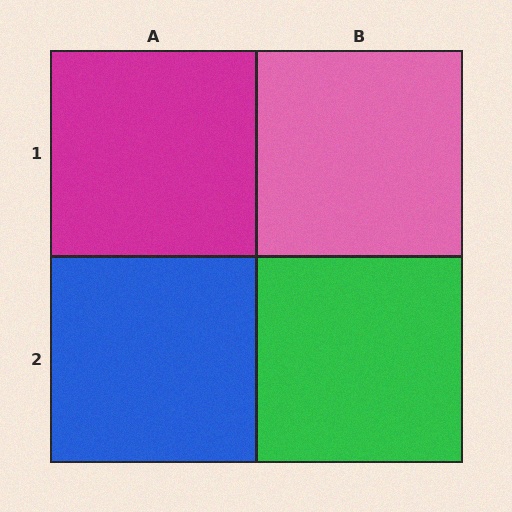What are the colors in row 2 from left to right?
Blue, green.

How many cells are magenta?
1 cell is magenta.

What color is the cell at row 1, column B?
Pink.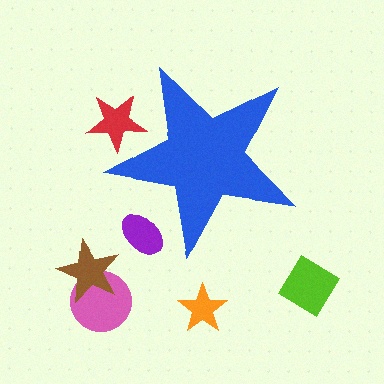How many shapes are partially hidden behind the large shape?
2 shapes are partially hidden.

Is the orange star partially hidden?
No, the orange star is fully visible.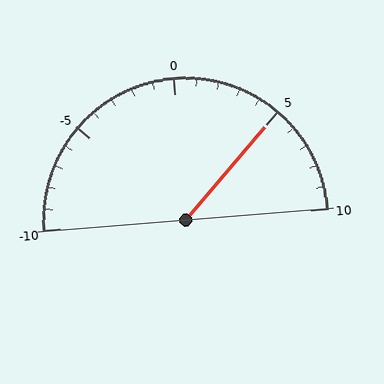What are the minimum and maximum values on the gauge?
The gauge ranges from -10 to 10.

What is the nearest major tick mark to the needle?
The nearest major tick mark is 5.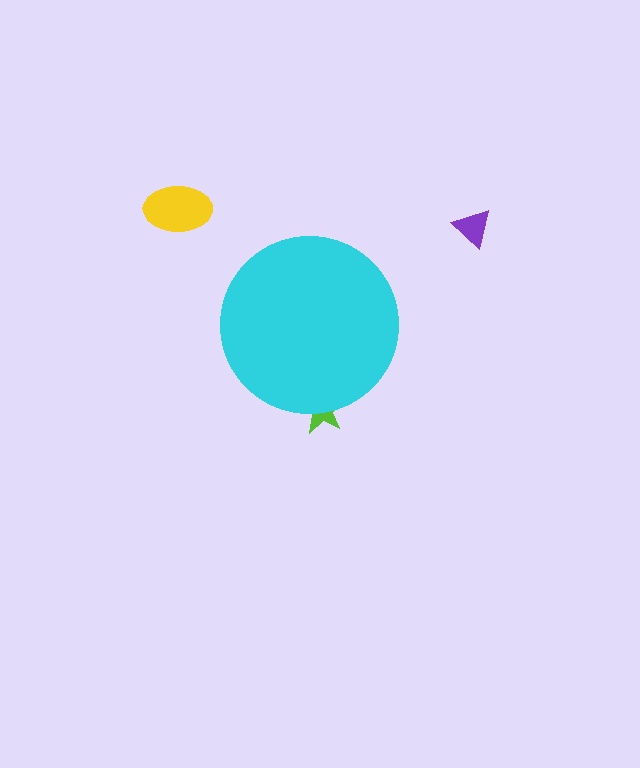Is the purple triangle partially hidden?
No, the purple triangle is fully visible.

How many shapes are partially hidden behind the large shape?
1 shape is partially hidden.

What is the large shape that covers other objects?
A cyan circle.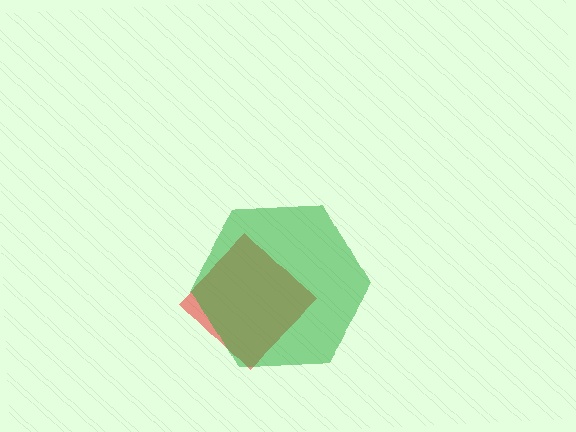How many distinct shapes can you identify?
There are 2 distinct shapes: a red diamond, a green hexagon.